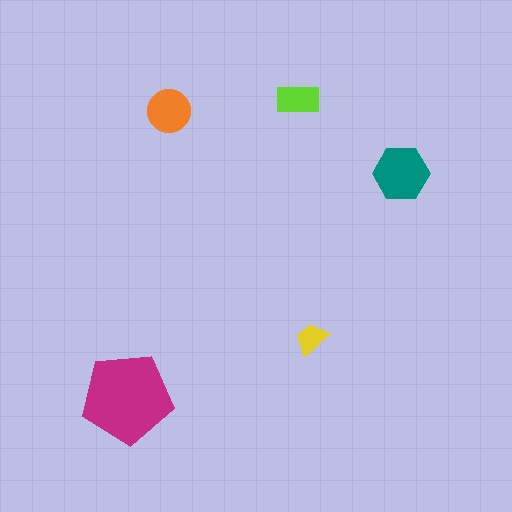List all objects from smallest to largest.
The yellow trapezoid, the lime rectangle, the orange circle, the teal hexagon, the magenta pentagon.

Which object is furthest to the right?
The teal hexagon is rightmost.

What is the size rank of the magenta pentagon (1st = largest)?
1st.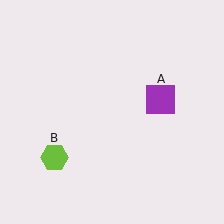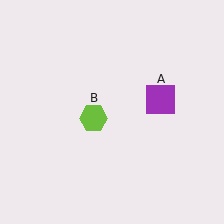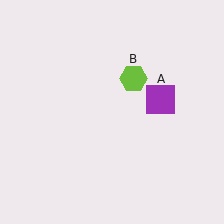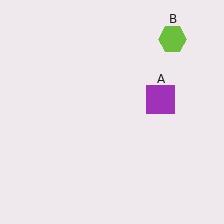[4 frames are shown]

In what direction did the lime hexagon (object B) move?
The lime hexagon (object B) moved up and to the right.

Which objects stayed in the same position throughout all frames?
Purple square (object A) remained stationary.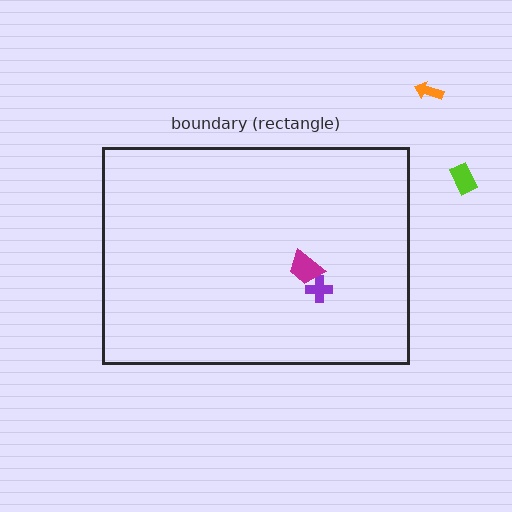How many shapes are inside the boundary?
2 inside, 2 outside.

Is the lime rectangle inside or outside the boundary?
Outside.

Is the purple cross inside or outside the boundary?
Inside.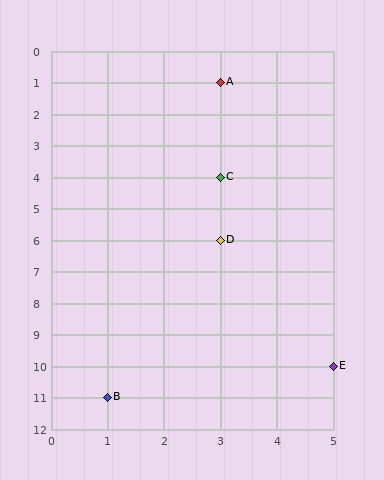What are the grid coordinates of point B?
Point B is at grid coordinates (1, 11).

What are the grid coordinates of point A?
Point A is at grid coordinates (3, 1).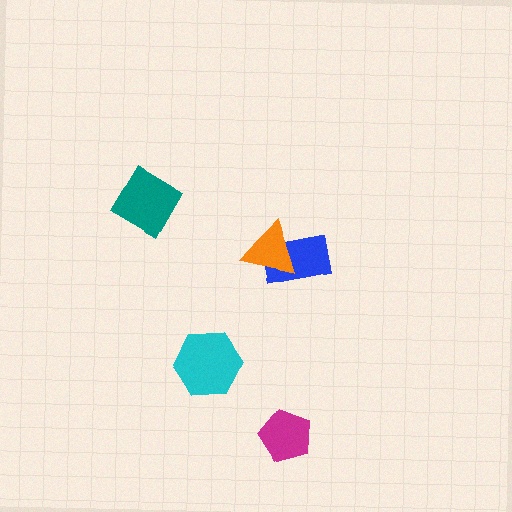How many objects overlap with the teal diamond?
0 objects overlap with the teal diamond.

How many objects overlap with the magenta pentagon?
0 objects overlap with the magenta pentagon.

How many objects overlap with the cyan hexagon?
0 objects overlap with the cyan hexagon.